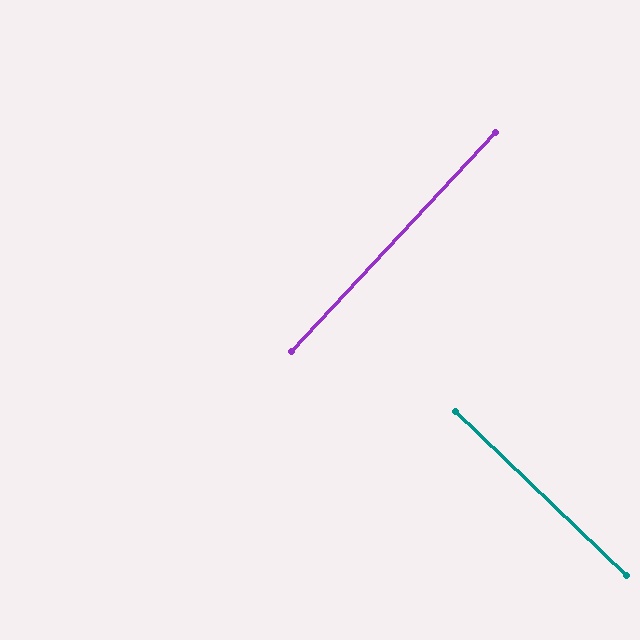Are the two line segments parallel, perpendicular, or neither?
Perpendicular — they meet at approximately 89°.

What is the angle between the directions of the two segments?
Approximately 89 degrees.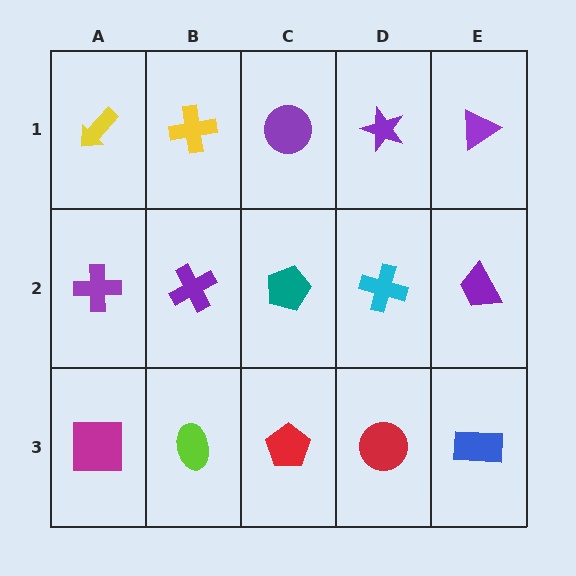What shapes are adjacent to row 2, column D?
A purple star (row 1, column D), a red circle (row 3, column D), a teal pentagon (row 2, column C), a purple trapezoid (row 2, column E).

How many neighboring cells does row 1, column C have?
3.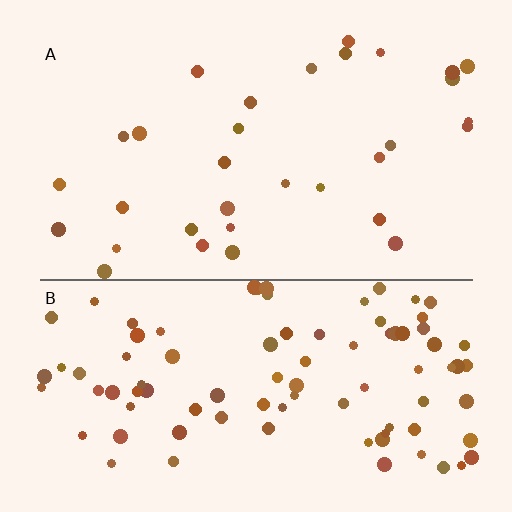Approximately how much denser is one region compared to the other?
Approximately 2.9× — region B over region A.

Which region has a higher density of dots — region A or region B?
B (the bottom).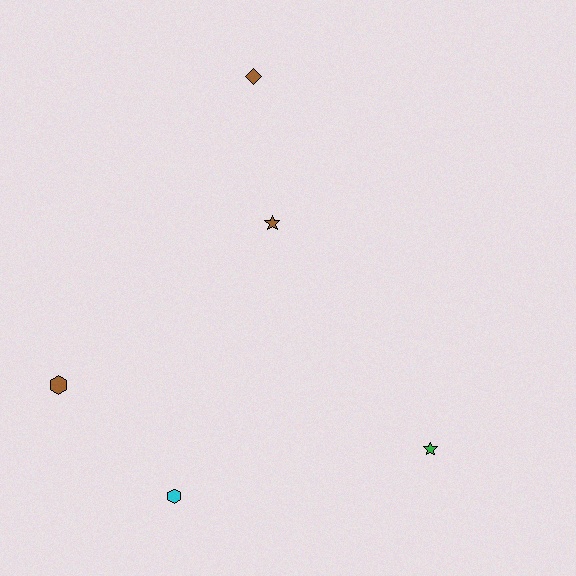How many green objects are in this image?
There is 1 green object.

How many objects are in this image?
There are 5 objects.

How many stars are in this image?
There are 2 stars.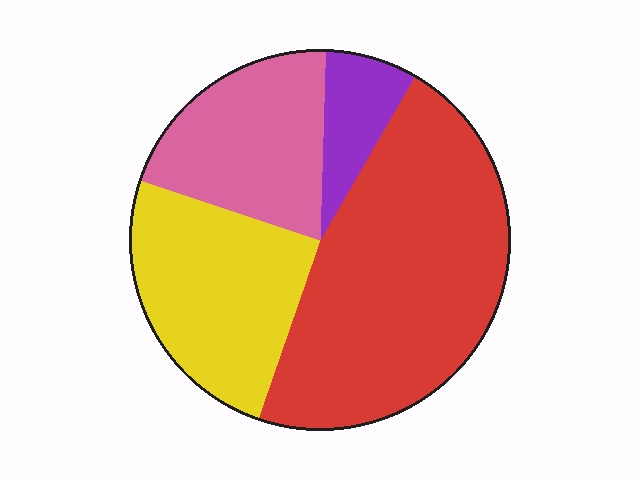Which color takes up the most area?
Red, at roughly 45%.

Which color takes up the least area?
Purple, at roughly 10%.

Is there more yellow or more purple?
Yellow.